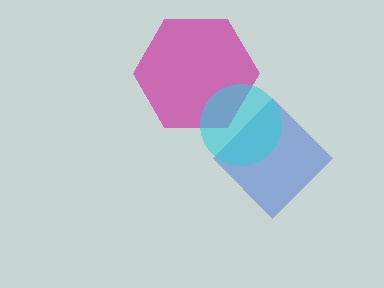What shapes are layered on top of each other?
The layered shapes are: a magenta hexagon, a blue diamond, a cyan circle.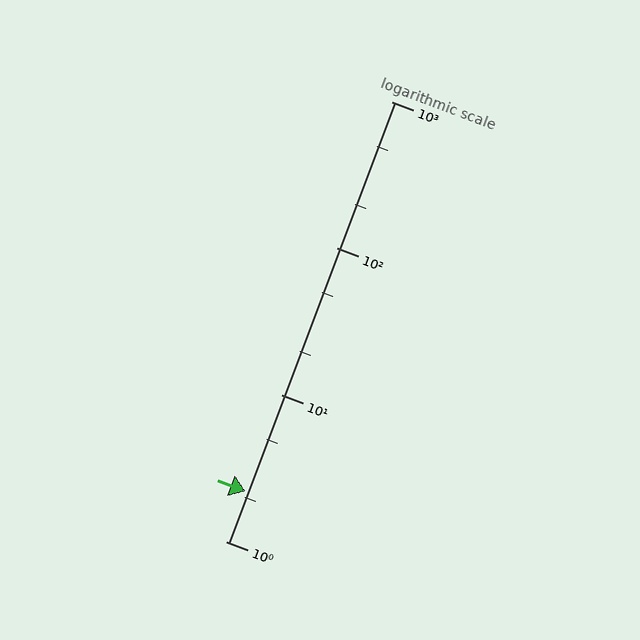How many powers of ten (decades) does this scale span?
The scale spans 3 decades, from 1 to 1000.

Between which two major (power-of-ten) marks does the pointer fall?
The pointer is between 1 and 10.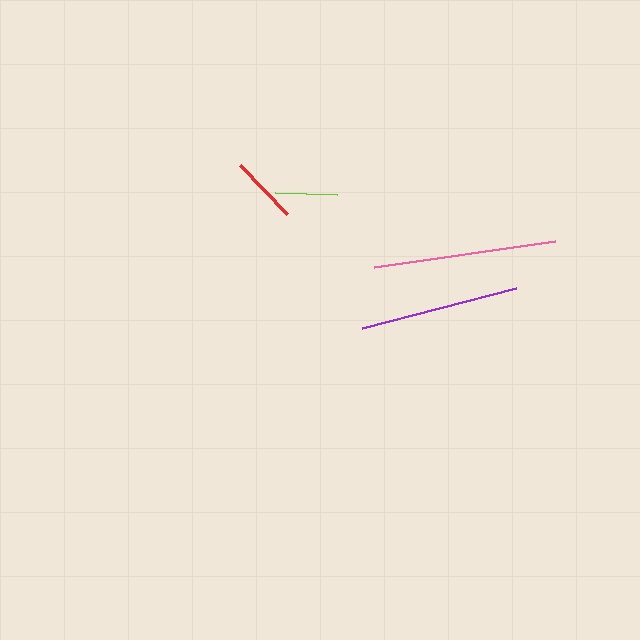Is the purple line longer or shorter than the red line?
The purple line is longer than the red line.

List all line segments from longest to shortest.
From longest to shortest: pink, purple, red, lime.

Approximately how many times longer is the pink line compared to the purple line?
The pink line is approximately 1.1 times the length of the purple line.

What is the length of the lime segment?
The lime segment is approximately 62 pixels long.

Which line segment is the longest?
The pink line is the longest at approximately 183 pixels.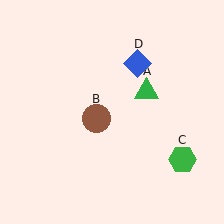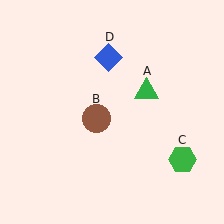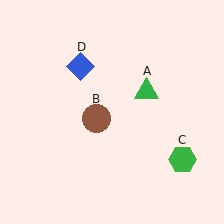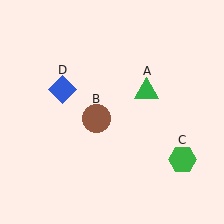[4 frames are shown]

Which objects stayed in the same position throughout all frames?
Green triangle (object A) and brown circle (object B) and green hexagon (object C) remained stationary.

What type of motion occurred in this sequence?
The blue diamond (object D) rotated counterclockwise around the center of the scene.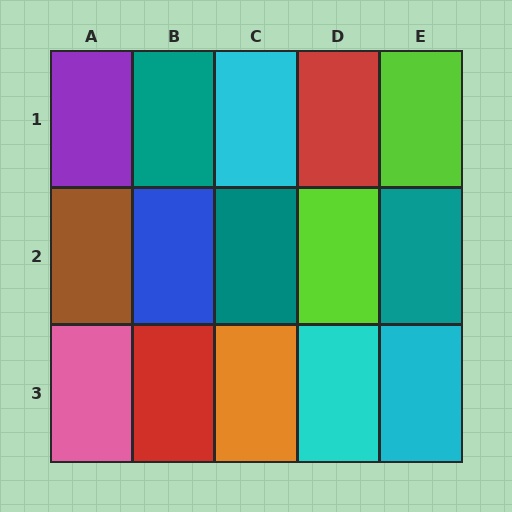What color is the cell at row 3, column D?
Cyan.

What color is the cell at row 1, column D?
Red.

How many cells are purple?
1 cell is purple.